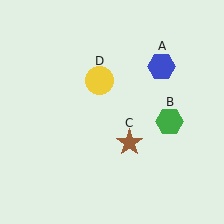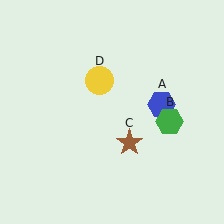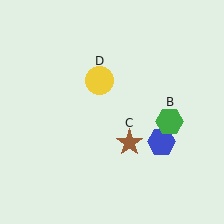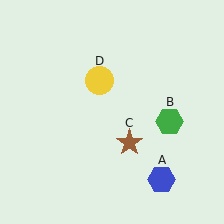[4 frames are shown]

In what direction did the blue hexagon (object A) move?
The blue hexagon (object A) moved down.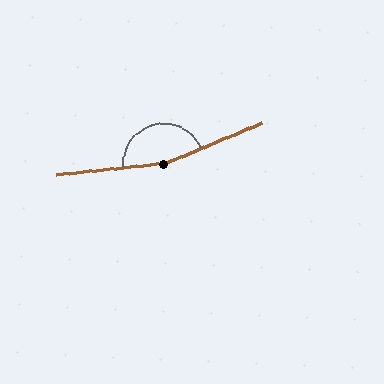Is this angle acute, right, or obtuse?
It is obtuse.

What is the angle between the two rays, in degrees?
Approximately 163 degrees.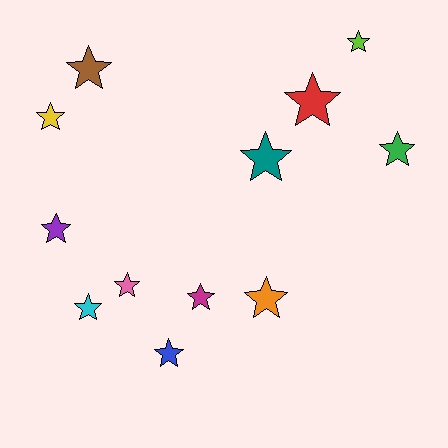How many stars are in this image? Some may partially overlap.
There are 12 stars.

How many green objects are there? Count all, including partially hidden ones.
There is 1 green object.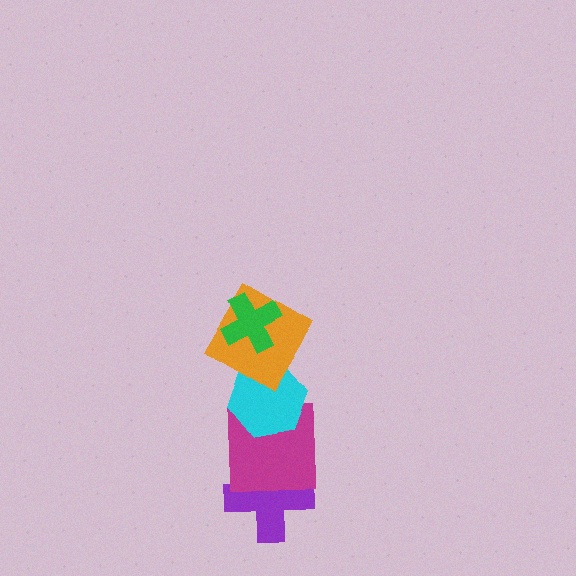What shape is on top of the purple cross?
The magenta square is on top of the purple cross.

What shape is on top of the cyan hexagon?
The orange diamond is on top of the cyan hexagon.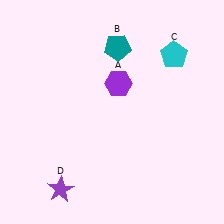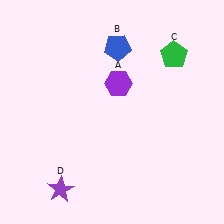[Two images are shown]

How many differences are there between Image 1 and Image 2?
There are 2 differences between the two images.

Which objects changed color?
B changed from teal to blue. C changed from cyan to green.